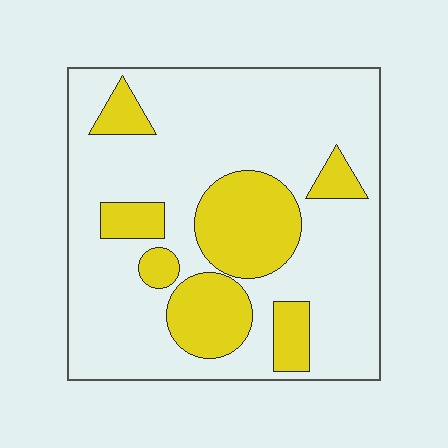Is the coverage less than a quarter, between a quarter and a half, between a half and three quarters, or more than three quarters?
Between a quarter and a half.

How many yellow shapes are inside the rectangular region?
7.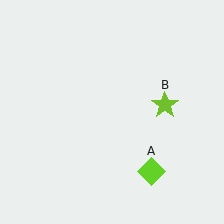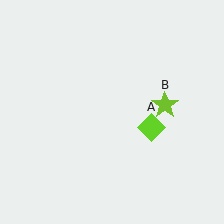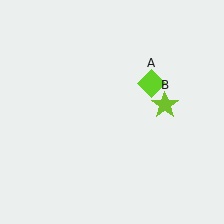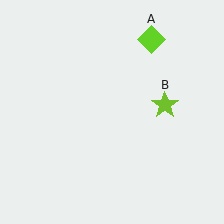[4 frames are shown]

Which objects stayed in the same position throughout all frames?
Lime star (object B) remained stationary.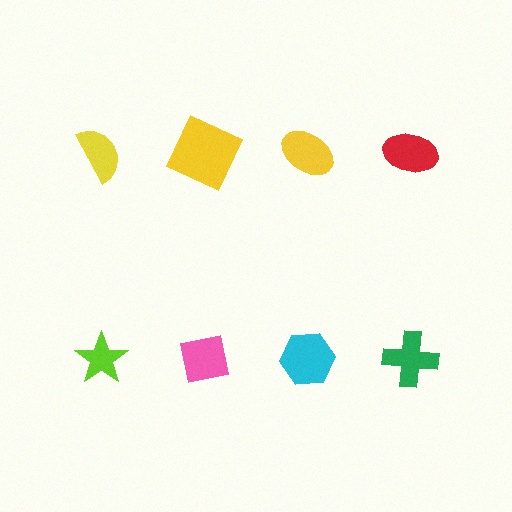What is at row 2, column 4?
A green cross.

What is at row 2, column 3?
A cyan hexagon.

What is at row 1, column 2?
A yellow square.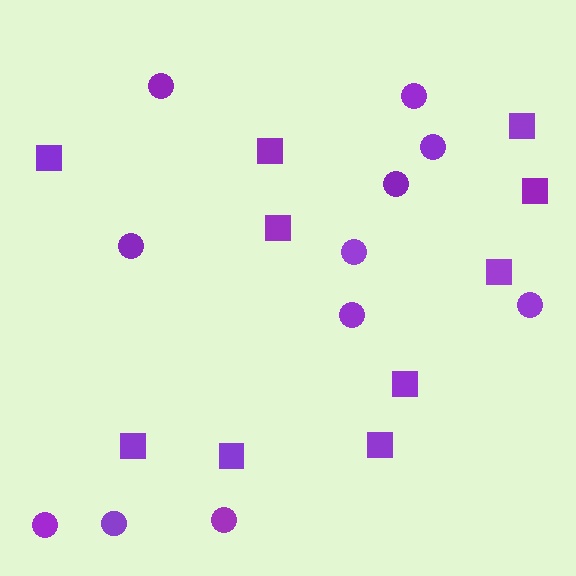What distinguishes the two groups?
There are 2 groups: one group of squares (10) and one group of circles (11).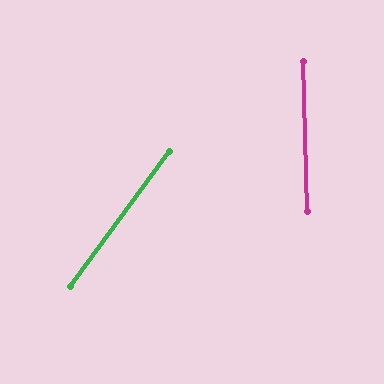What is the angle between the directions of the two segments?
Approximately 38 degrees.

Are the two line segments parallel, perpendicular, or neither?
Neither parallel nor perpendicular — they differ by about 38°.